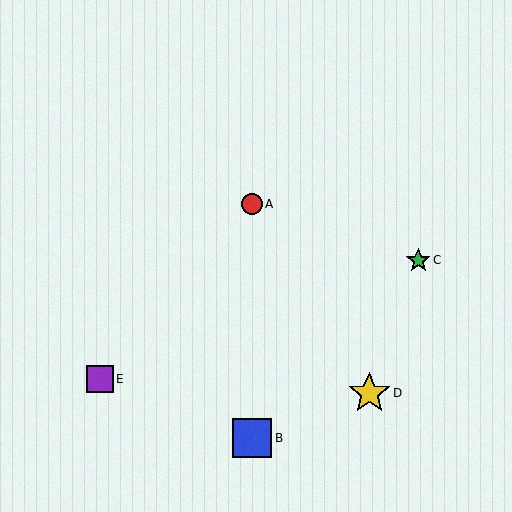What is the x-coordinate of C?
Object C is at x≈418.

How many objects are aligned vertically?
2 objects (A, B) are aligned vertically.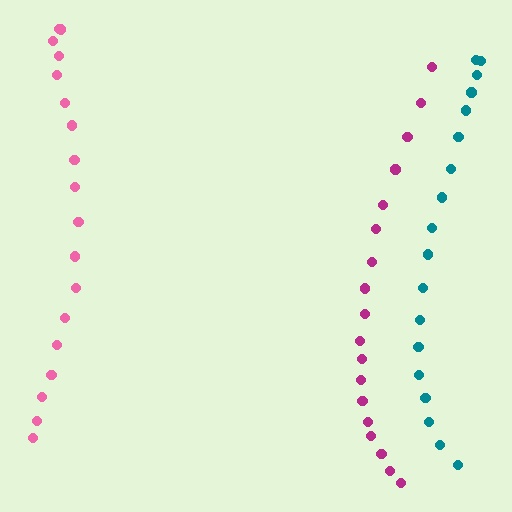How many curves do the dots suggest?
There are 3 distinct paths.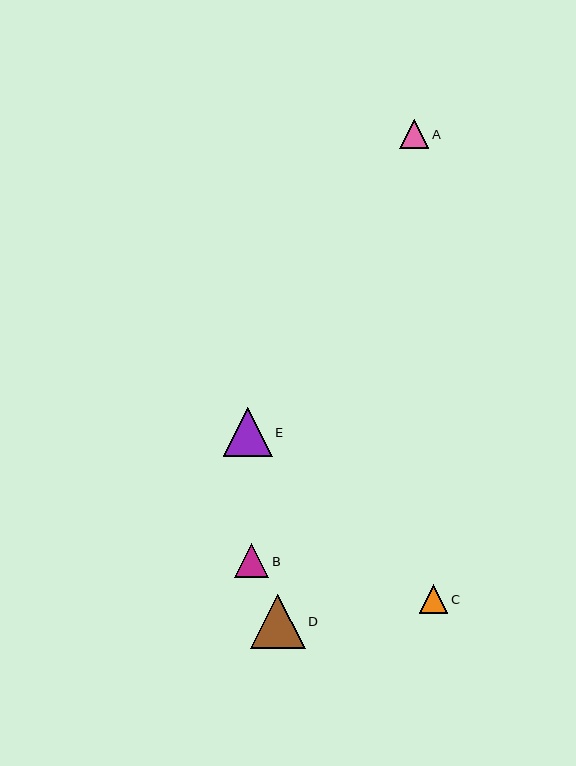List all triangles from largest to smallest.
From largest to smallest: D, E, B, A, C.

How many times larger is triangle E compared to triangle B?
Triangle E is approximately 1.4 times the size of triangle B.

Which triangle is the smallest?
Triangle C is the smallest with a size of approximately 29 pixels.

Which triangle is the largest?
Triangle D is the largest with a size of approximately 54 pixels.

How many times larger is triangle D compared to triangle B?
Triangle D is approximately 1.6 times the size of triangle B.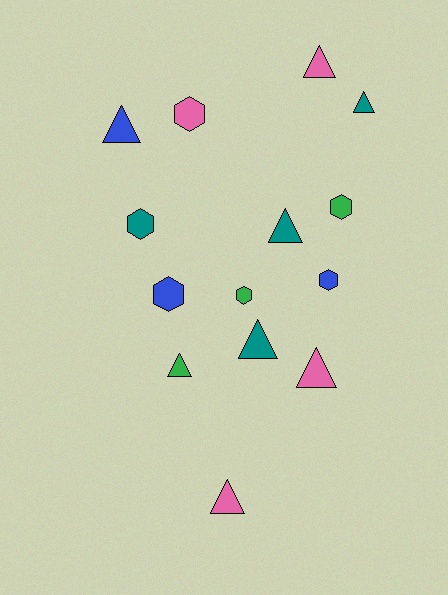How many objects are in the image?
There are 14 objects.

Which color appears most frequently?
Pink, with 4 objects.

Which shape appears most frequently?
Triangle, with 8 objects.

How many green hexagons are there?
There are 2 green hexagons.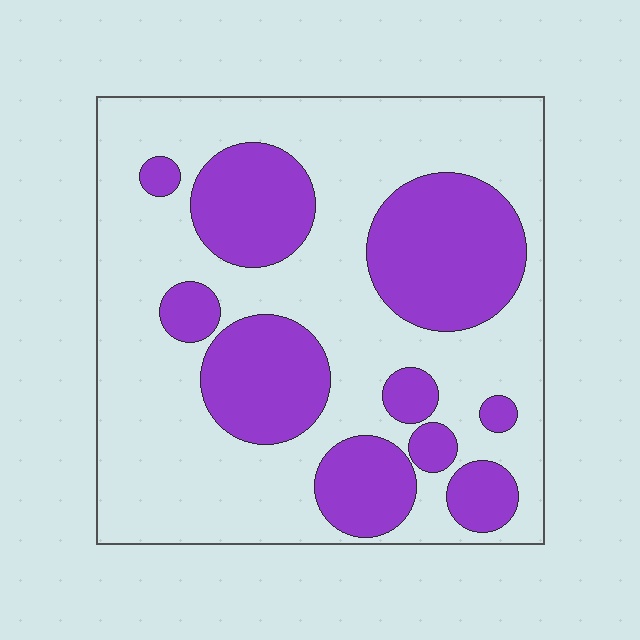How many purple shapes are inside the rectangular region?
10.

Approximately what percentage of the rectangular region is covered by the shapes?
Approximately 35%.